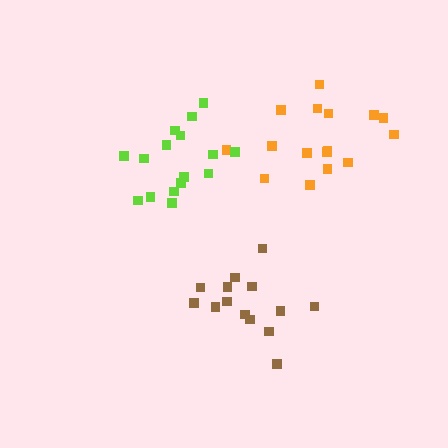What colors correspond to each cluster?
The clusters are colored: orange, brown, lime.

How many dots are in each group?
Group 1: 16 dots, Group 2: 14 dots, Group 3: 16 dots (46 total).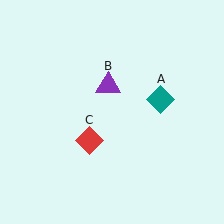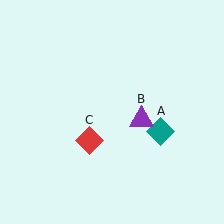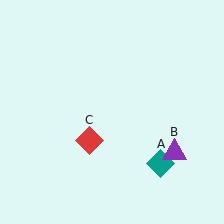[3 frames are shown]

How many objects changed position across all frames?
2 objects changed position: teal diamond (object A), purple triangle (object B).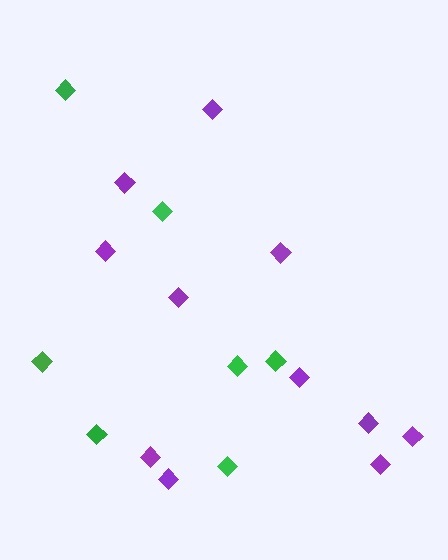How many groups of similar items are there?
There are 2 groups: one group of green diamonds (7) and one group of purple diamonds (11).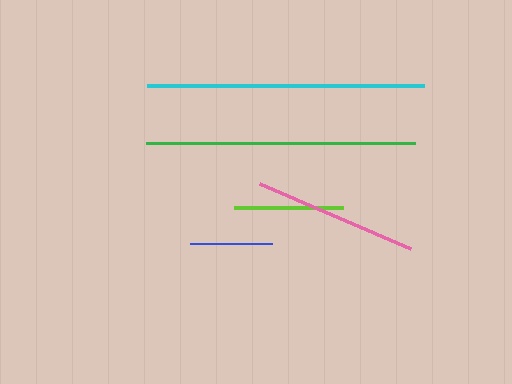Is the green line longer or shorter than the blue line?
The green line is longer than the blue line.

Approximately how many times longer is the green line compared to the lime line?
The green line is approximately 2.4 times the length of the lime line.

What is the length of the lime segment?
The lime segment is approximately 110 pixels long.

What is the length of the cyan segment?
The cyan segment is approximately 276 pixels long.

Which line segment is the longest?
The cyan line is the longest at approximately 276 pixels.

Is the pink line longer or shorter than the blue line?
The pink line is longer than the blue line.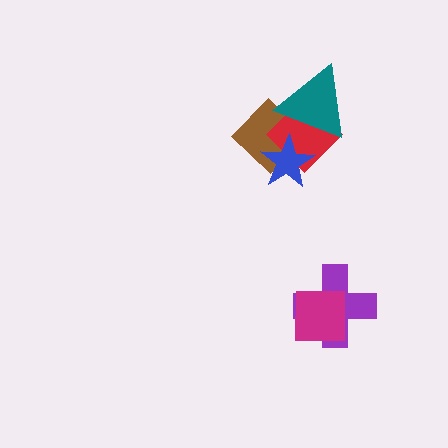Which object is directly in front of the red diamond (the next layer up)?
The blue star is directly in front of the red diamond.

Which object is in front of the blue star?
The teal triangle is in front of the blue star.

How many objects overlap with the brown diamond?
3 objects overlap with the brown diamond.